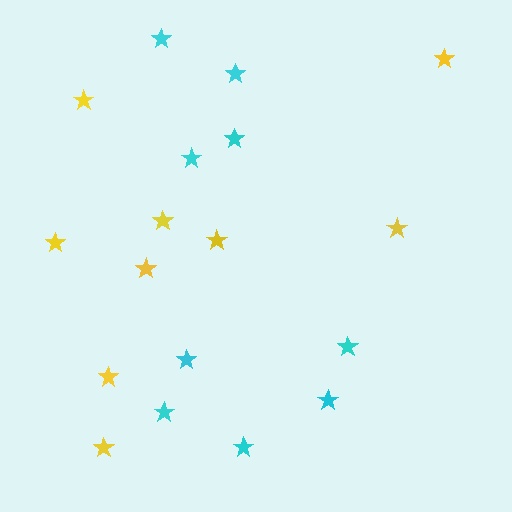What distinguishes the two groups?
There are 2 groups: one group of yellow stars (9) and one group of cyan stars (9).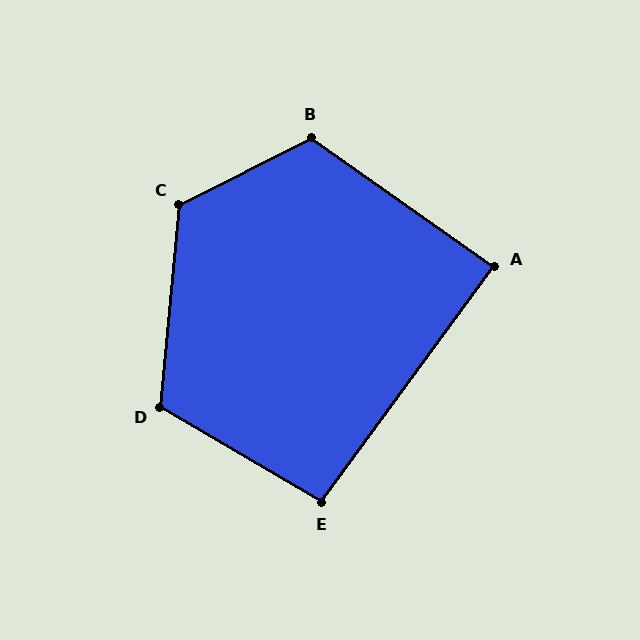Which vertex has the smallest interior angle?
A, at approximately 89 degrees.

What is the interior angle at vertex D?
Approximately 115 degrees (obtuse).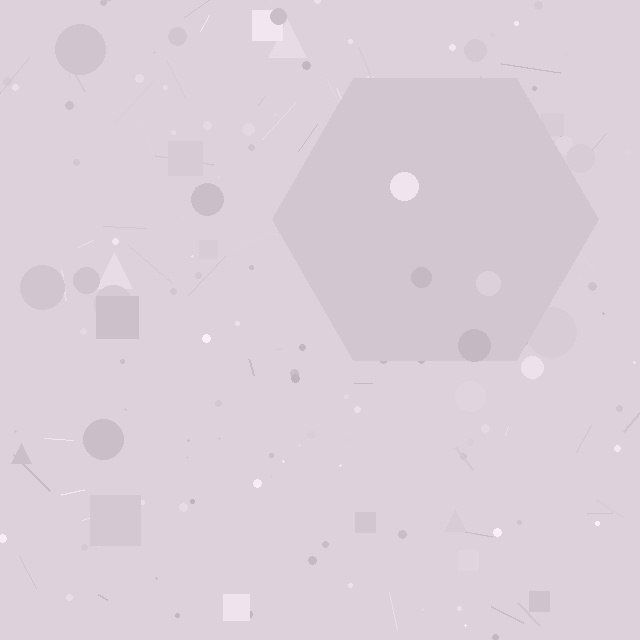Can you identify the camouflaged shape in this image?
The camouflaged shape is a hexagon.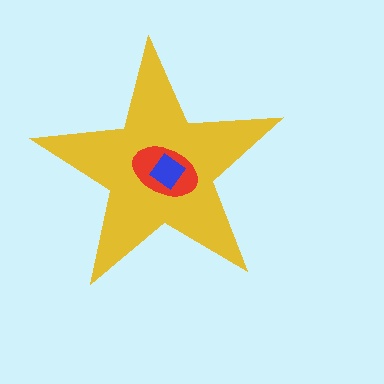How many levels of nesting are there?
3.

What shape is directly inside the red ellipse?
The blue diamond.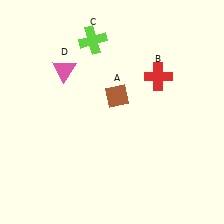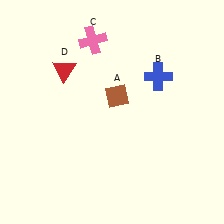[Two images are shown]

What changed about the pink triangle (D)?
In Image 1, D is pink. In Image 2, it changed to red.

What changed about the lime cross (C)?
In Image 1, C is lime. In Image 2, it changed to pink.